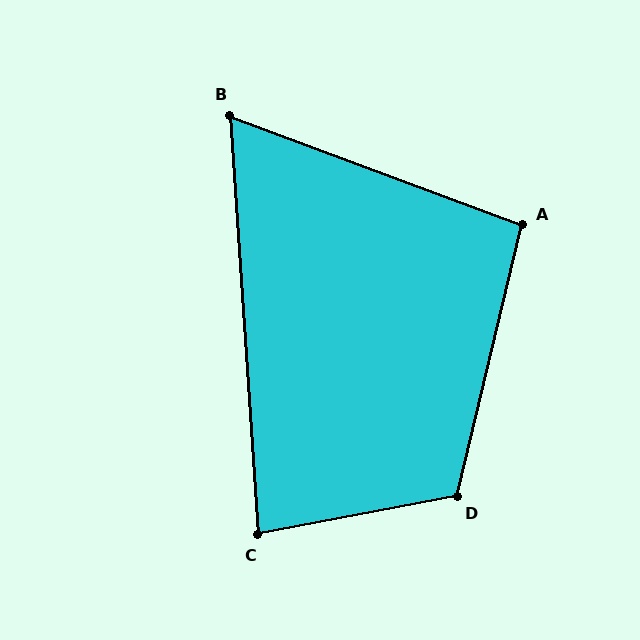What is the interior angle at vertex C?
Approximately 83 degrees (acute).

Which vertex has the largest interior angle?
D, at approximately 114 degrees.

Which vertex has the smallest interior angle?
B, at approximately 66 degrees.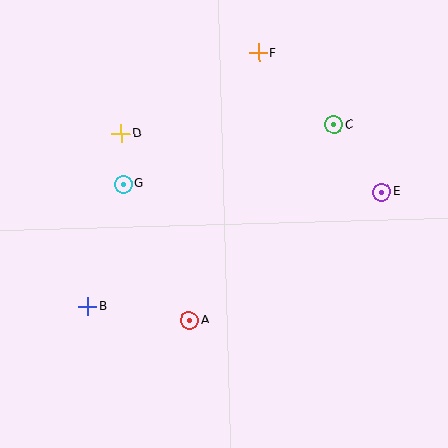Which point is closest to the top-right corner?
Point C is closest to the top-right corner.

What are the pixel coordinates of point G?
Point G is at (123, 184).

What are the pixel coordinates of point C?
Point C is at (334, 125).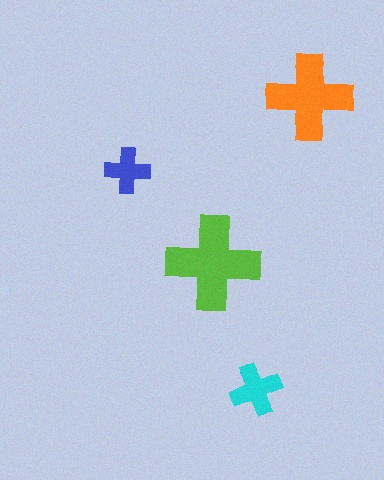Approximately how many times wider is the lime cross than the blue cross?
About 2 times wider.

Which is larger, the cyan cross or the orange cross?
The orange one.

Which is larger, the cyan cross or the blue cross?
The cyan one.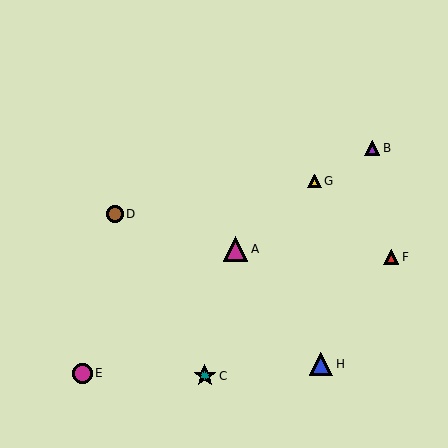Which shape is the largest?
The magenta triangle (labeled A) is the largest.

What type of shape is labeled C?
Shape C is a teal star.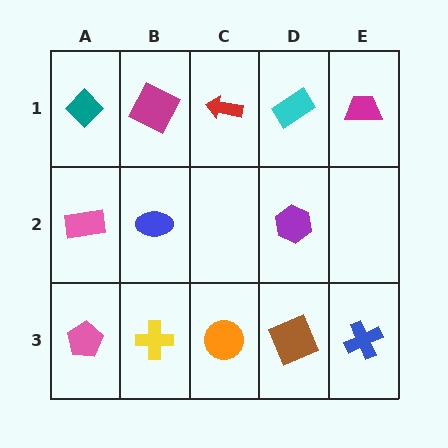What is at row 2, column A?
A pink rectangle.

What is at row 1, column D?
A cyan rectangle.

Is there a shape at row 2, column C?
No, that cell is empty.